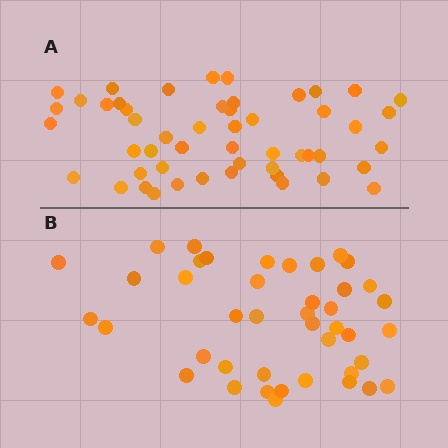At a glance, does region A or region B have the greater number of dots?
Region A (the top region) has more dots.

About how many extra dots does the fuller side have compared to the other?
Region A has roughly 8 or so more dots than region B.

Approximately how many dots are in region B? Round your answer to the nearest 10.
About 40 dots. (The exact count is 42, which rounds to 40.)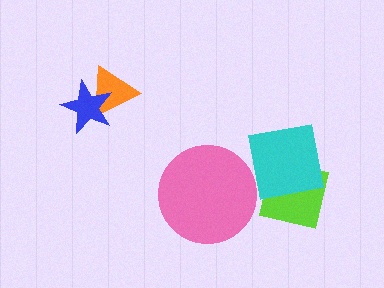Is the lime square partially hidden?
Yes, it is partially covered by another shape.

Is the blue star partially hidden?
No, no other shape covers it.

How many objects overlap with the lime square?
1 object overlaps with the lime square.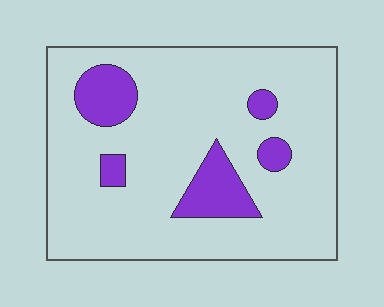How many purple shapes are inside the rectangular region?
5.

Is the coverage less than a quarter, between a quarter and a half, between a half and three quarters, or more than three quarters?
Less than a quarter.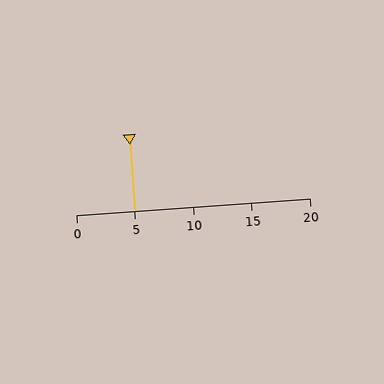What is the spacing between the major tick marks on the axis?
The major ticks are spaced 5 apart.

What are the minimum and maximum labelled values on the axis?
The axis runs from 0 to 20.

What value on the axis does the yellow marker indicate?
The marker indicates approximately 5.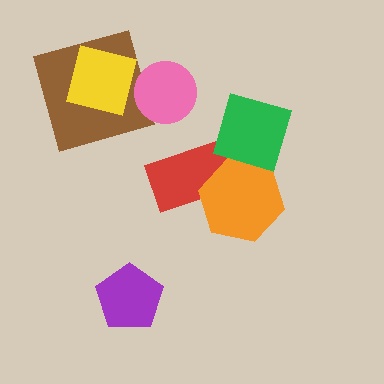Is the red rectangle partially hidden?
Yes, it is partially covered by another shape.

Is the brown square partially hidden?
Yes, it is partially covered by another shape.